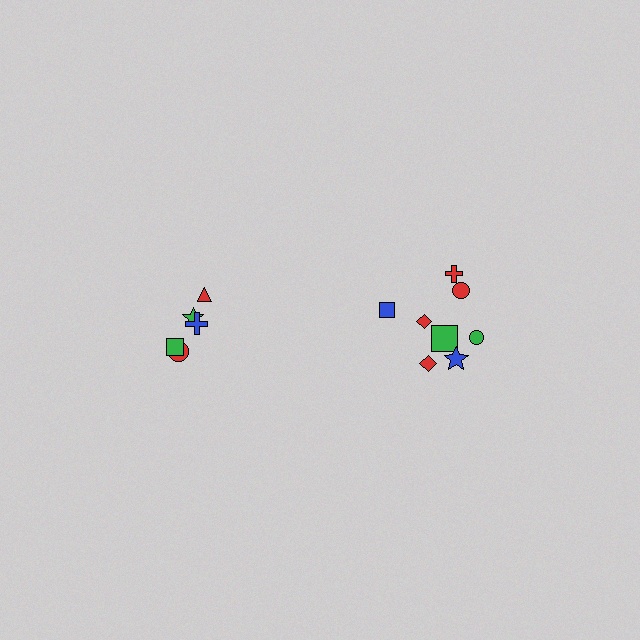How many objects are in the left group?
There are 5 objects.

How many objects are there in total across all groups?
There are 13 objects.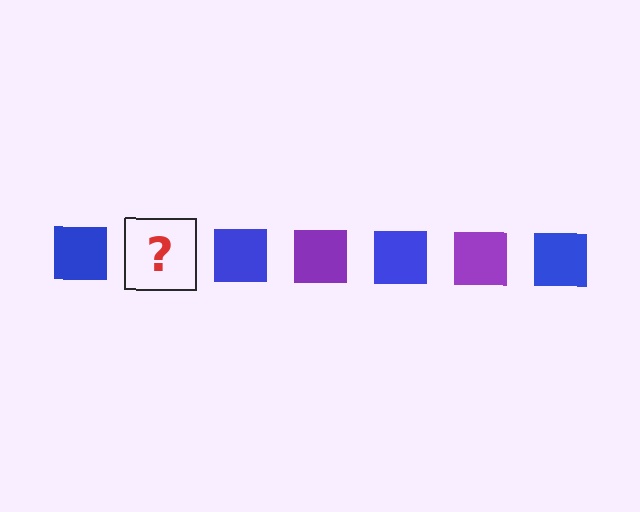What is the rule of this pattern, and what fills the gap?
The rule is that the pattern cycles through blue, purple squares. The gap should be filled with a purple square.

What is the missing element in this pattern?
The missing element is a purple square.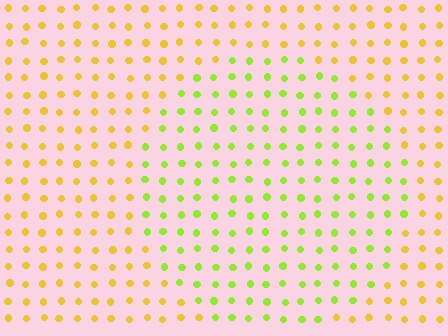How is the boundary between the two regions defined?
The boundary is defined purely by a slight shift in hue (about 42 degrees). Spacing, size, and orientation are identical on both sides.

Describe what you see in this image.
The image is filled with small yellow elements in a uniform arrangement. A circle-shaped region is visible where the elements are tinted to a slightly different hue, forming a subtle color boundary.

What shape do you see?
I see a circle.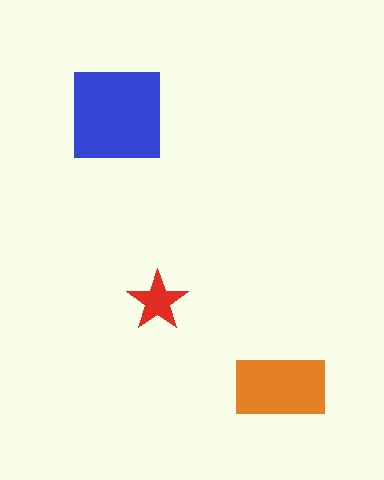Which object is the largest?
The blue square.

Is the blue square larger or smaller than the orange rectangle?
Larger.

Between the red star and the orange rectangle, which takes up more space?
The orange rectangle.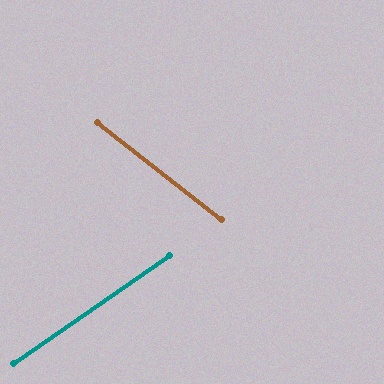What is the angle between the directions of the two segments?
Approximately 72 degrees.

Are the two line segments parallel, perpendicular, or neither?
Neither parallel nor perpendicular — they differ by about 72°.